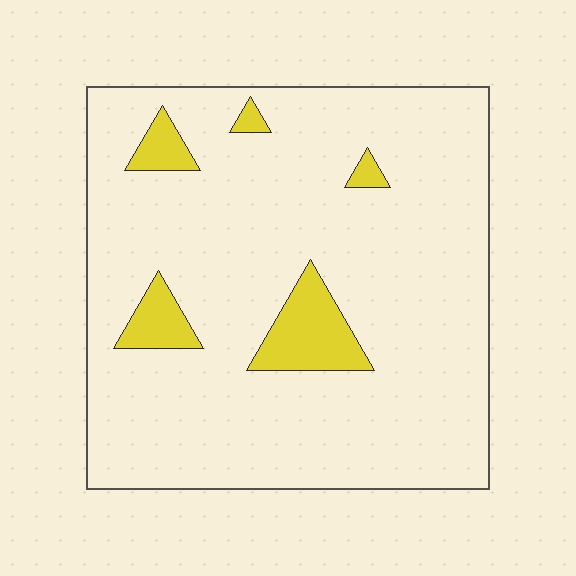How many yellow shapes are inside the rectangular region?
5.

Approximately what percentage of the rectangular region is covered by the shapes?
Approximately 10%.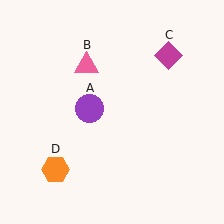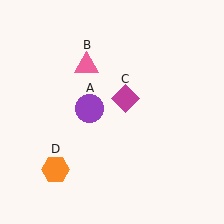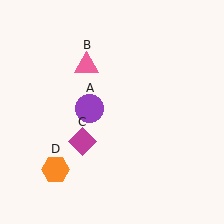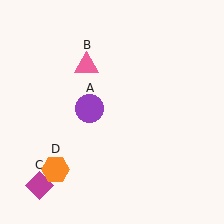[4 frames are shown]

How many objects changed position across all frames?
1 object changed position: magenta diamond (object C).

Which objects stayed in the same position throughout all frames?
Purple circle (object A) and pink triangle (object B) and orange hexagon (object D) remained stationary.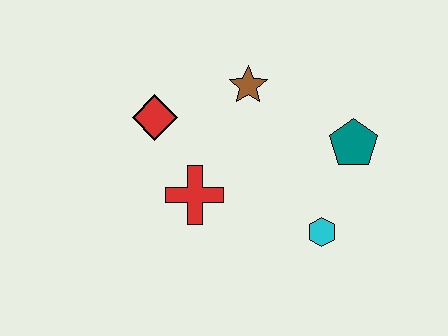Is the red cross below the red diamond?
Yes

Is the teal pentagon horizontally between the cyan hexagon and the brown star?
No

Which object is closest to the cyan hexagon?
The teal pentagon is closest to the cyan hexagon.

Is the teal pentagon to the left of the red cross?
No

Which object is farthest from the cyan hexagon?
The red diamond is farthest from the cyan hexagon.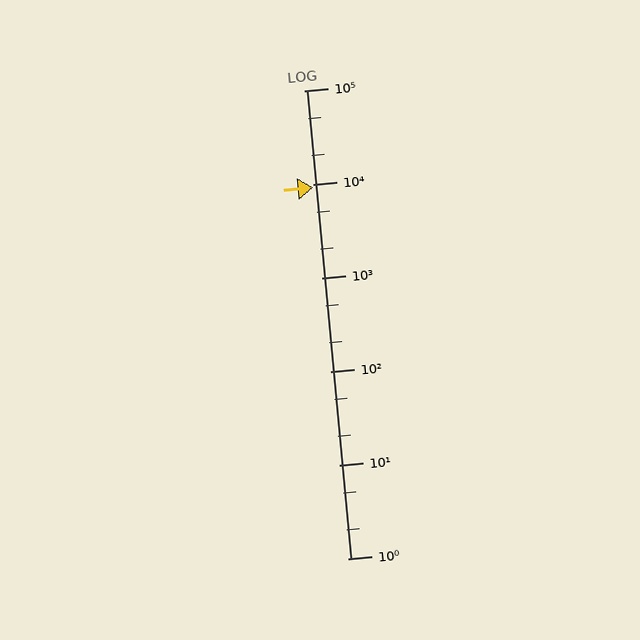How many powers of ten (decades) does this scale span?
The scale spans 5 decades, from 1 to 100000.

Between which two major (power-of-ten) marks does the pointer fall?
The pointer is between 1000 and 10000.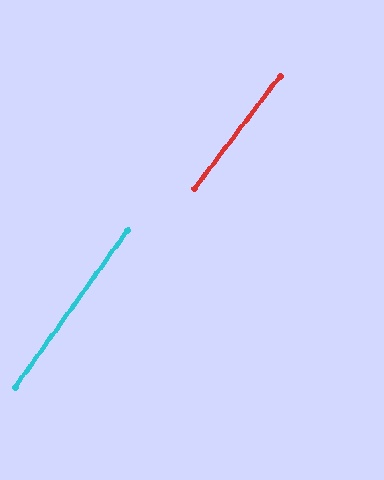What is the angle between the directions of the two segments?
Approximately 2 degrees.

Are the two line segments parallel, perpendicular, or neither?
Parallel — their directions differ by only 1.6°.